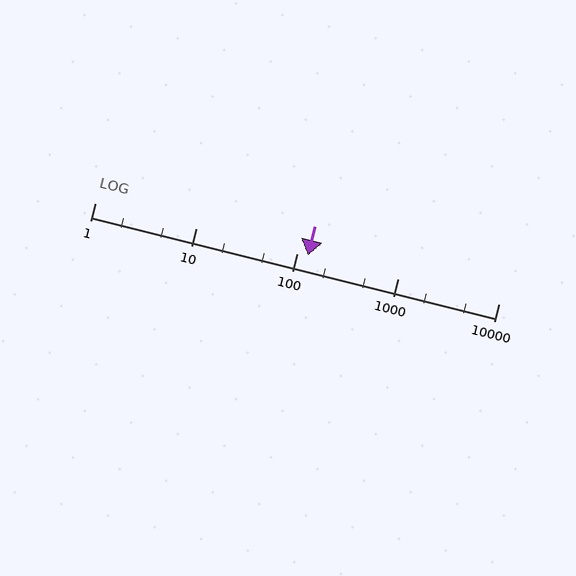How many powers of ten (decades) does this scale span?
The scale spans 4 decades, from 1 to 10000.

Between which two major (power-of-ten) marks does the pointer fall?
The pointer is between 100 and 1000.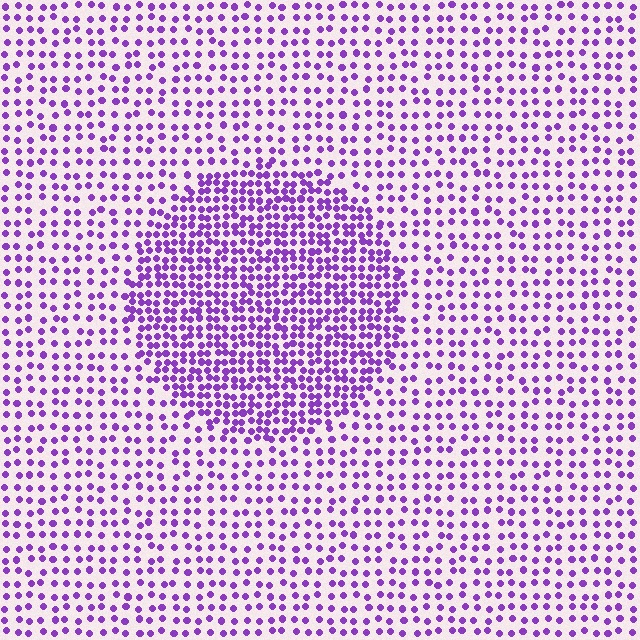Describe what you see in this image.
The image contains small purple elements arranged at two different densities. A circle-shaped region is visible where the elements are more densely packed than the surrounding area.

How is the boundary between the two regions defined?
The boundary is defined by a change in element density (approximately 2.0x ratio). All elements are the same color, size, and shape.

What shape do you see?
I see a circle.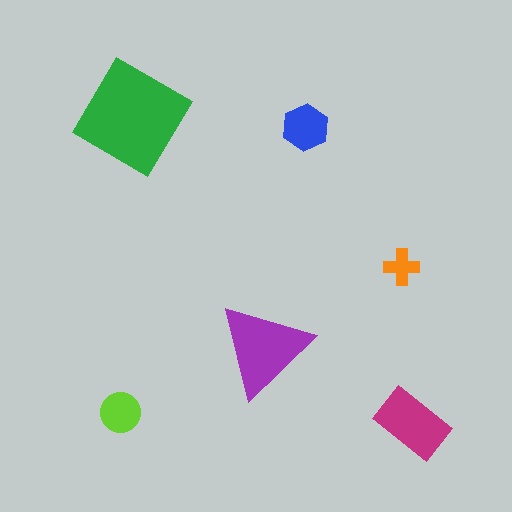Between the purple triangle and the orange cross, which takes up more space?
The purple triangle.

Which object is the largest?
The green diamond.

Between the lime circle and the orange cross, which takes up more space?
The lime circle.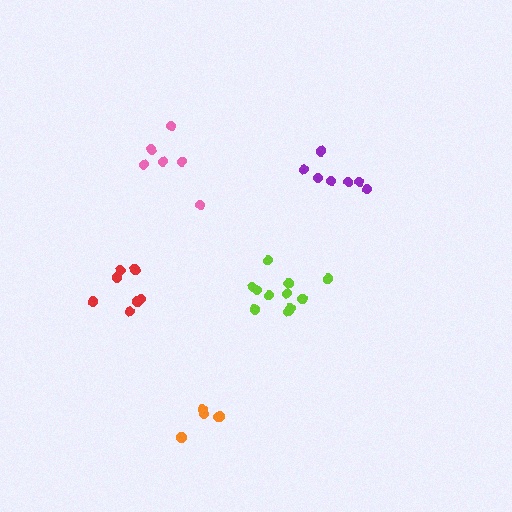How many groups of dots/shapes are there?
There are 5 groups.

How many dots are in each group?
Group 1: 11 dots, Group 2: 6 dots, Group 3: 7 dots, Group 4: 7 dots, Group 5: 5 dots (36 total).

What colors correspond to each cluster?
The clusters are colored: lime, pink, purple, red, orange.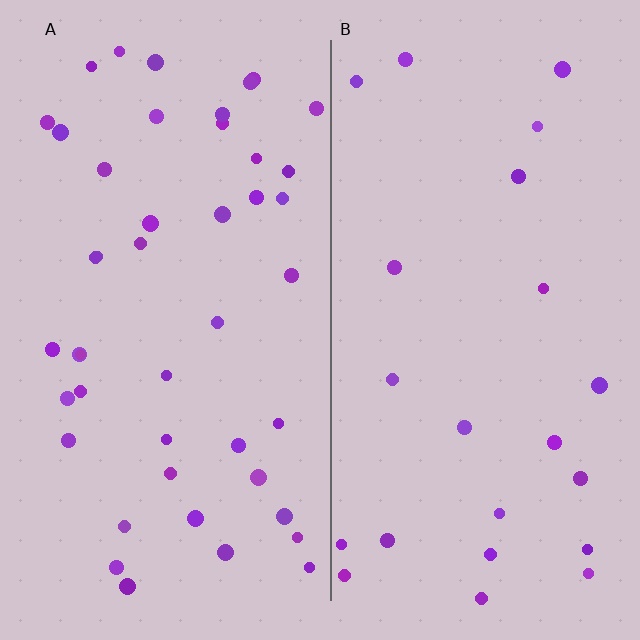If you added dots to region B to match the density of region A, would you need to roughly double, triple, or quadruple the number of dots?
Approximately double.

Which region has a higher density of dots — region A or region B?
A (the left).